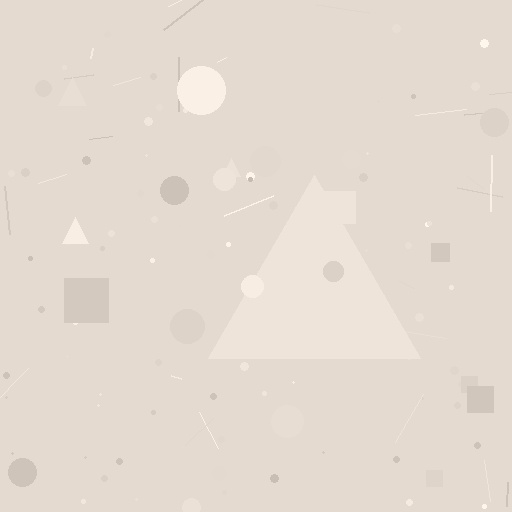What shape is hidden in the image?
A triangle is hidden in the image.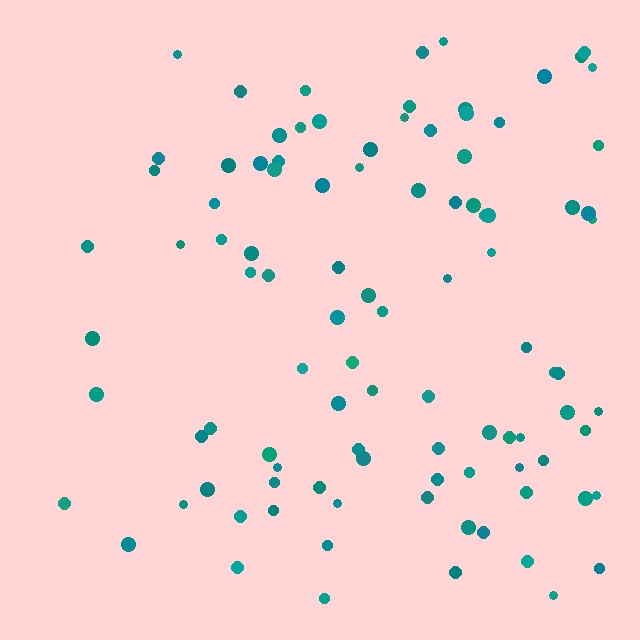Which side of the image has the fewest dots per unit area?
The left.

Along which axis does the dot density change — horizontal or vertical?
Horizontal.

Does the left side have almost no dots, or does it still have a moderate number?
Still a moderate number, just noticeably fewer than the right.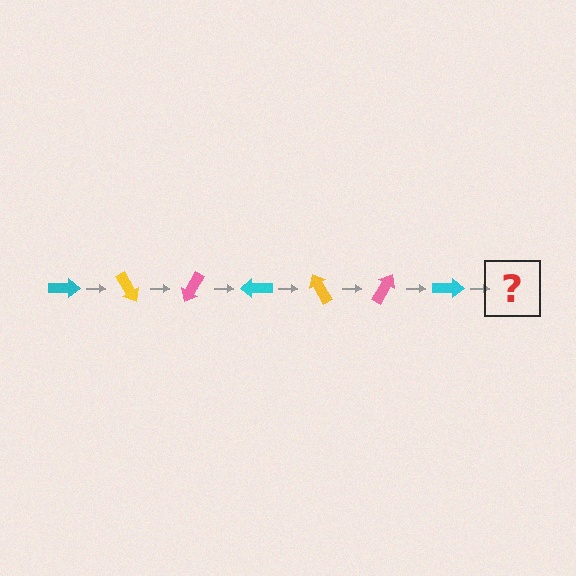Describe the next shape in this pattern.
It should be a yellow arrow, rotated 420 degrees from the start.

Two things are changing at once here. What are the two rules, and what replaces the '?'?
The two rules are that it rotates 60 degrees each step and the color cycles through cyan, yellow, and pink. The '?' should be a yellow arrow, rotated 420 degrees from the start.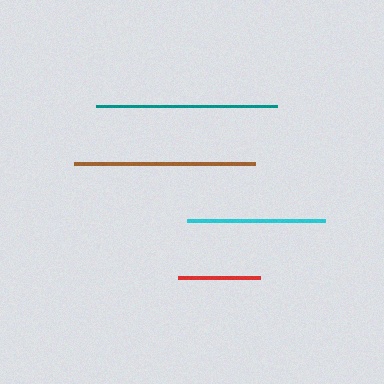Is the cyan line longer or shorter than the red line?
The cyan line is longer than the red line.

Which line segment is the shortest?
The red line is the shortest at approximately 82 pixels.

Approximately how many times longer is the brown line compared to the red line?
The brown line is approximately 2.2 times the length of the red line.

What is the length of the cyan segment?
The cyan segment is approximately 138 pixels long.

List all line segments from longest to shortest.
From longest to shortest: brown, teal, cyan, red.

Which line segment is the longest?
The brown line is the longest at approximately 182 pixels.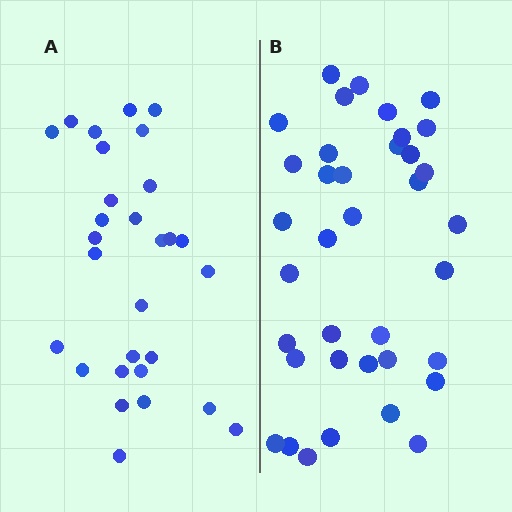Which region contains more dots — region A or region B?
Region B (the right region) has more dots.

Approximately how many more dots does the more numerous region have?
Region B has roughly 8 or so more dots than region A.